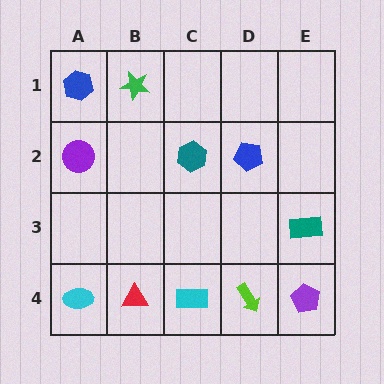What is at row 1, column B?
A green star.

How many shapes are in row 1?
2 shapes.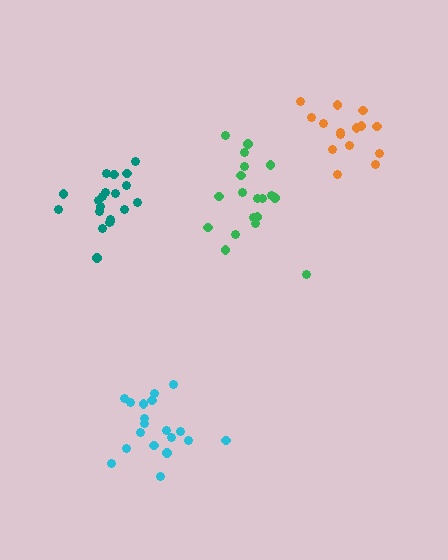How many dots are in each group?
Group 1: 19 dots, Group 2: 15 dots, Group 3: 19 dots, Group 4: 20 dots (73 total).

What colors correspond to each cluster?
The clusters are colored: green, orange, cyan, teal.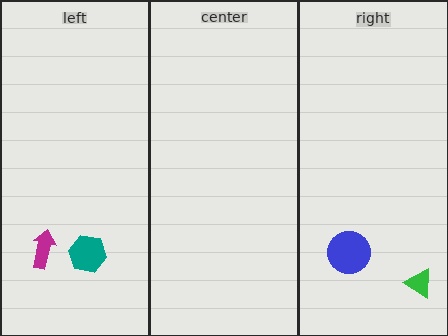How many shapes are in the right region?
2.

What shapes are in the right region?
The green triangle, the blue circle.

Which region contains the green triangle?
The right region.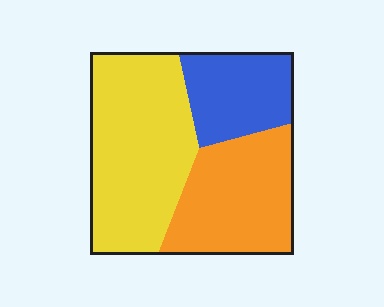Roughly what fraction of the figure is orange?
Orange covers 33% of the figure.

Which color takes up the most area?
Yellow, at roughly 45%.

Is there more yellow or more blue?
Yellow.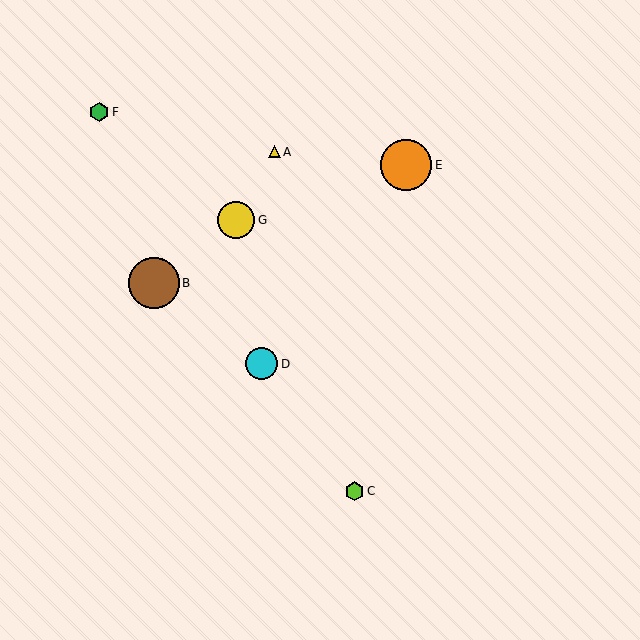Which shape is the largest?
The orange circle (labeled E) is the largest.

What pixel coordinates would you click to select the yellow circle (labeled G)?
Click at (236, 220) to select the yellow circle G.